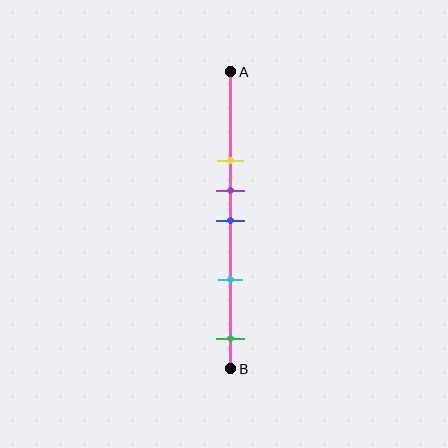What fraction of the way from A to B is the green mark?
The green mark is approximately 90% (0.9) of the way from A to B.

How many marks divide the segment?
There are 5 marks dividing the segment.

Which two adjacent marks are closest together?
The purple and blue marks are the closest adjacent pair.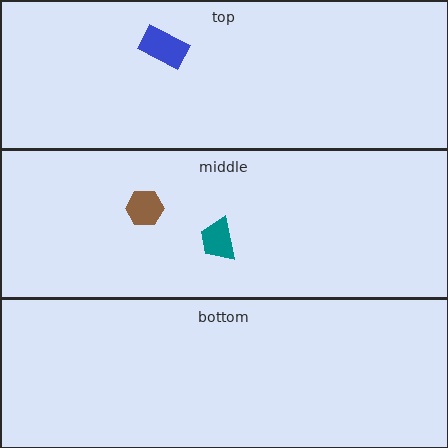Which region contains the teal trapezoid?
The middle region.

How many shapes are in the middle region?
2.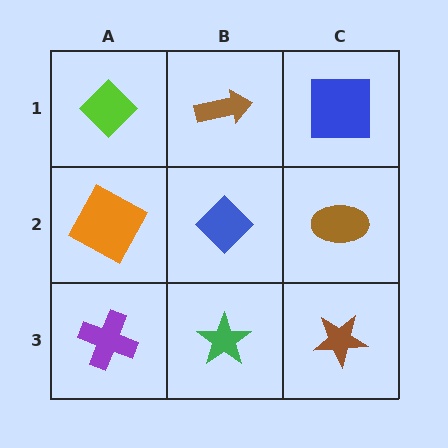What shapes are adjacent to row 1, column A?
An orange square (row 2, column A), a brown arrow (row 1, column B).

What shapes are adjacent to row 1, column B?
A blue diamond (row 2, column B), a lime diamond (row 1, column A), a blue square (row 1, column C).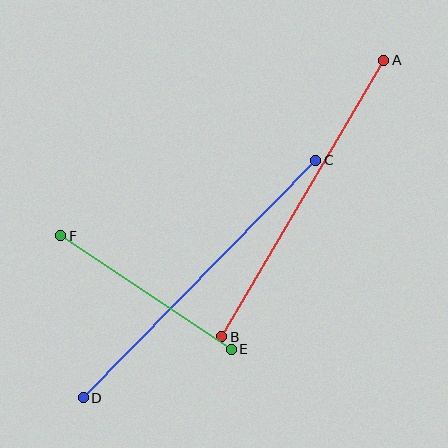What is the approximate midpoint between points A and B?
The midpoint is at approximately (303, 198) pixels.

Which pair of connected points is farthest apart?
Points C and D are farthest apart.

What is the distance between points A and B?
The distance is approximately 321 pixels.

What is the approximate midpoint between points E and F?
The midpoint is at approximately (146, 292) pixels.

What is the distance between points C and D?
The distance is approximately 332 pixels.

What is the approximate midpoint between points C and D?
The midpoint is at approximately (199, 279) pixels.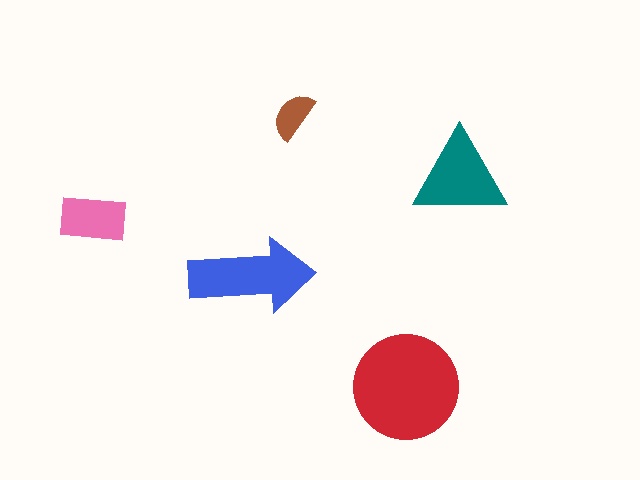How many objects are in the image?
There are 5 objects in the image.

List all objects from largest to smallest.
The red circle, the blue arrow, the teal triangle, the pink rectangle, the brown semicircle.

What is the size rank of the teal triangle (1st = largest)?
3rd.